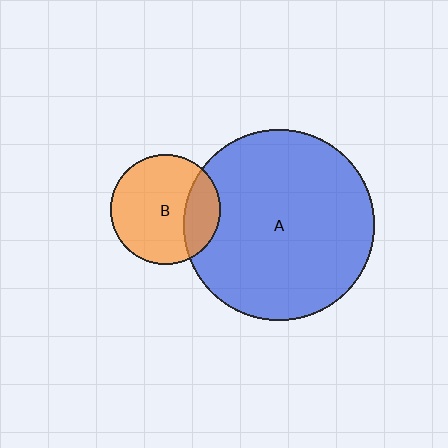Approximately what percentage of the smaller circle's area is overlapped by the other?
Approximately 25%.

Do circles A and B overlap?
Yes.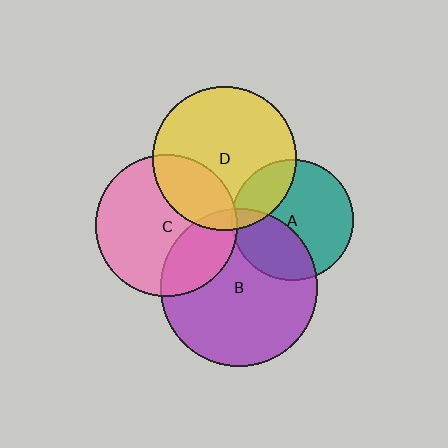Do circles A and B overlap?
Yes.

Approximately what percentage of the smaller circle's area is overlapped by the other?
Approximately 35%.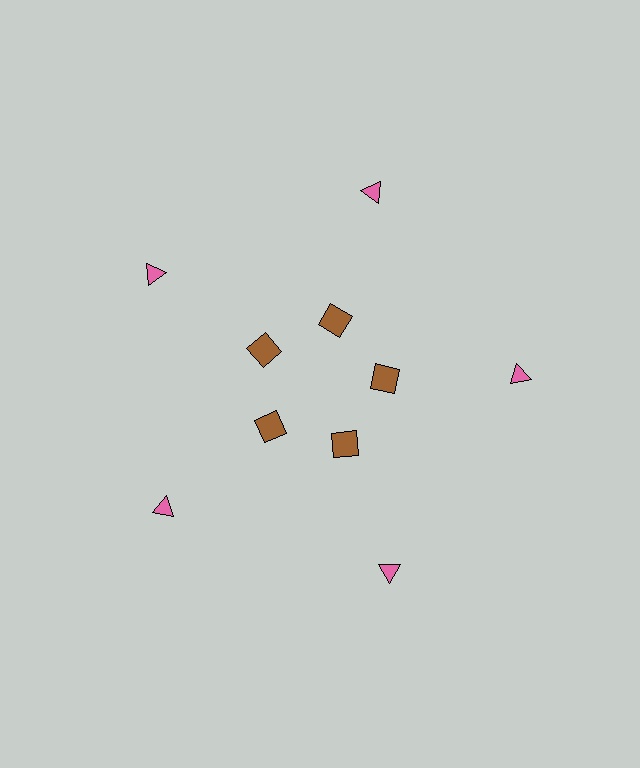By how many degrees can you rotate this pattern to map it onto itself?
The pattern maps onto itself every 72 degrees of rotation.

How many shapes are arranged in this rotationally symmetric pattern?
There are 10 shapes, arranged in 5 groups of 2.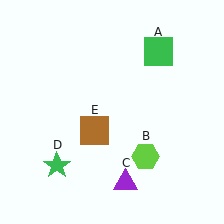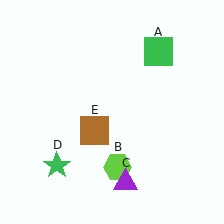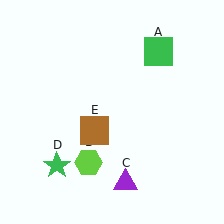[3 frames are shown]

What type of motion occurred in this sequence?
The lime hexagon (object B) rotated clockwise around the center of the scene.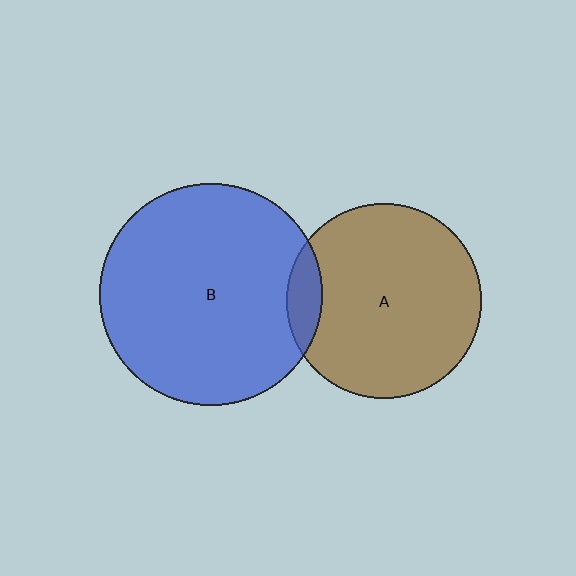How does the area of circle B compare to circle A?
Approximately 1.3 times.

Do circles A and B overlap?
Yes.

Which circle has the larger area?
Circle B (blue).